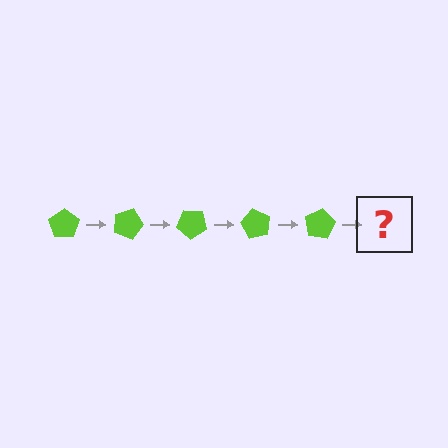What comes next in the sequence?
The next element should be a lime pentagon rotated 100 degrees.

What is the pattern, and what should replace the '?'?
The pattern is that the pentagon rotates 20 degrees each step. The '?' should be a lime pentagon rotated 100 degrees.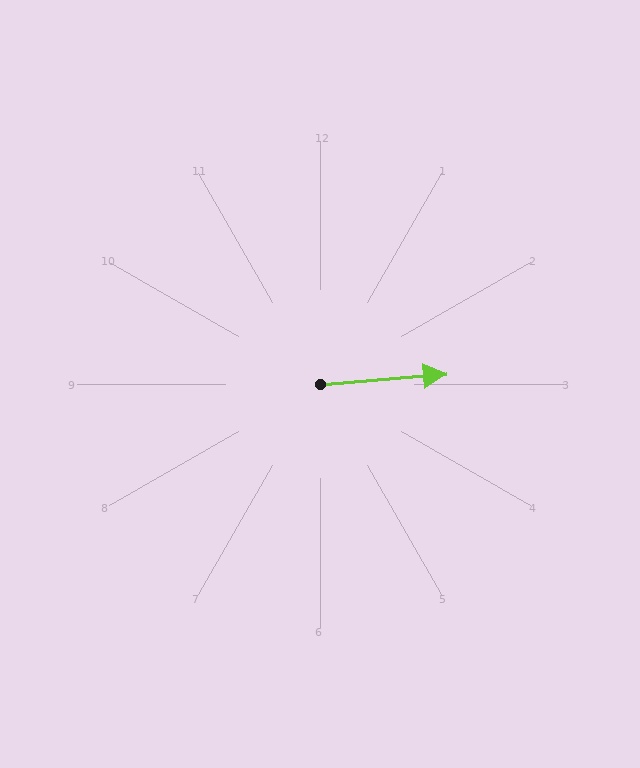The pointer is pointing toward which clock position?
Roughly 3 o'clock.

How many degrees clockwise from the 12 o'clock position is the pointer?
Approximately 85 degrees.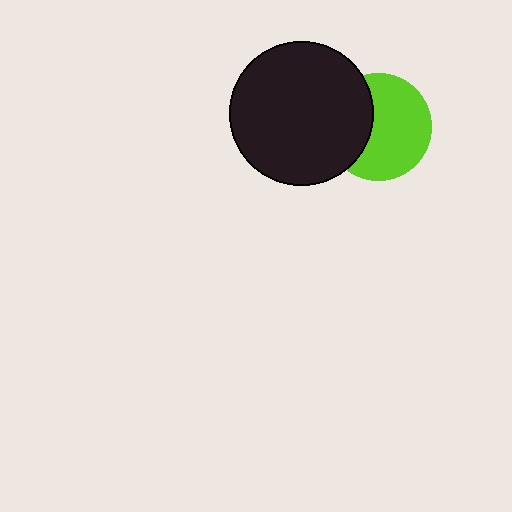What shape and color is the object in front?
The object in front is a black circle.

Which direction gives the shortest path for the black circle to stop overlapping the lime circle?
Moving left gives the shortest separation.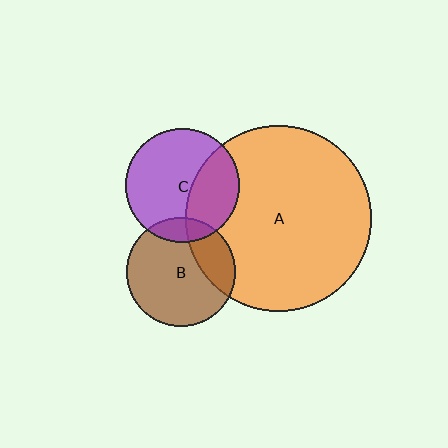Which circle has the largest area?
Circle A (orange).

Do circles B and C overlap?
Yes.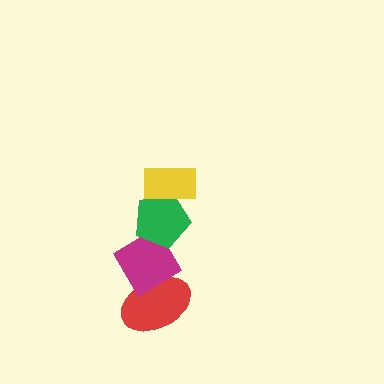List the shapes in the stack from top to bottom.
From top to bottom: the yellow rectangle, the green pentagon, the magenta diamond, the red ellipse.